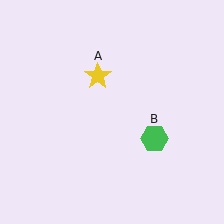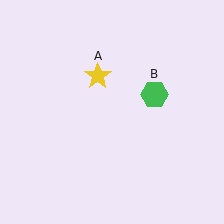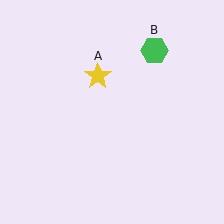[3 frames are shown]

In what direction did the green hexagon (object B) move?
The green hexagon (object B) moved up.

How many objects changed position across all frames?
1 object changed position: green hexagon (object B).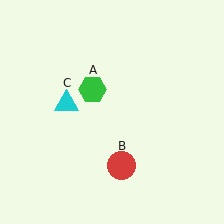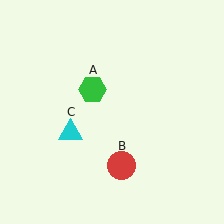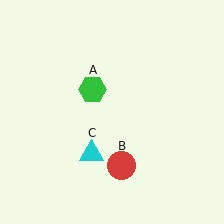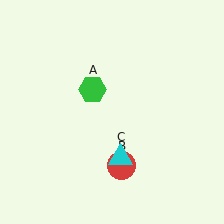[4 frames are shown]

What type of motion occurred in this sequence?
The cyan triangle (object C) rotated counterclockwise around the center of the scene.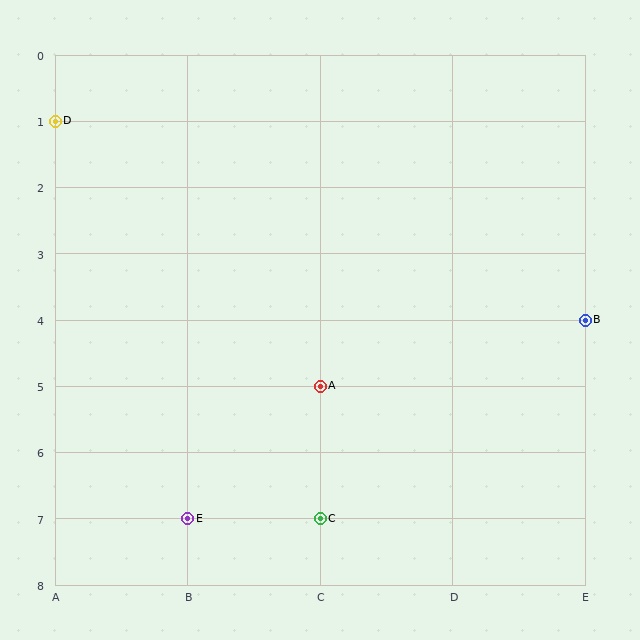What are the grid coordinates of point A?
Point A is at grid coordinates (C, 5).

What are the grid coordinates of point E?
Point E is at grid coordinates (B, 7).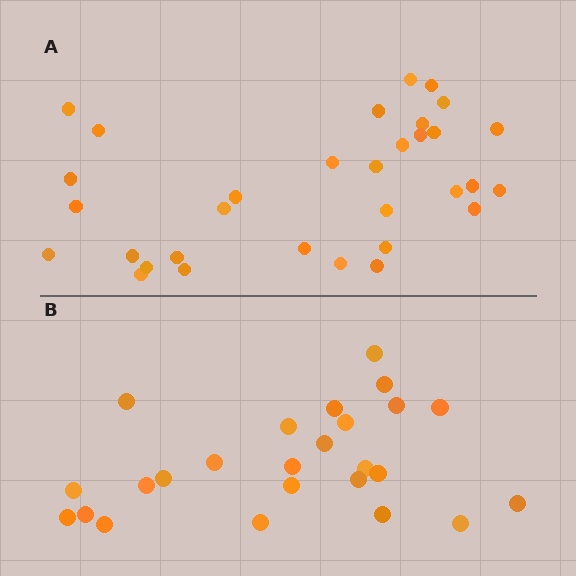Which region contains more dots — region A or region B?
Region A (the top region) has more dots.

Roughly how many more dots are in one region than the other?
Region A has roughly 8 or so more dots than region B.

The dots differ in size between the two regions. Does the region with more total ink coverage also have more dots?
No. Region B has more total ink coverage because its dots are larger, but region A actually contains more individual dots. Total area can be misleading — the number of items is what matters here.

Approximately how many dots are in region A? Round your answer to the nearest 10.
About 30 dots. (The exact count is 32, which rounds to 30.)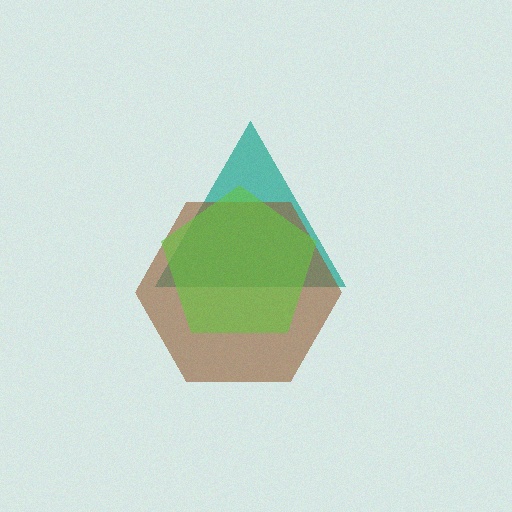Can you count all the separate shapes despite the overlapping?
Yes, there are 3 separate shapes.